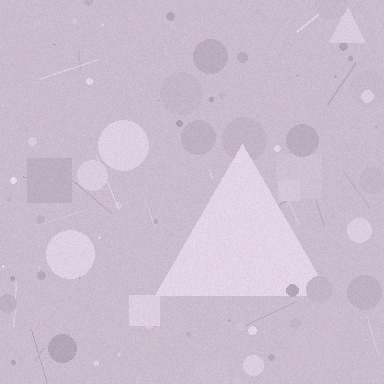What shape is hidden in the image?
A triangle is hidden in the image.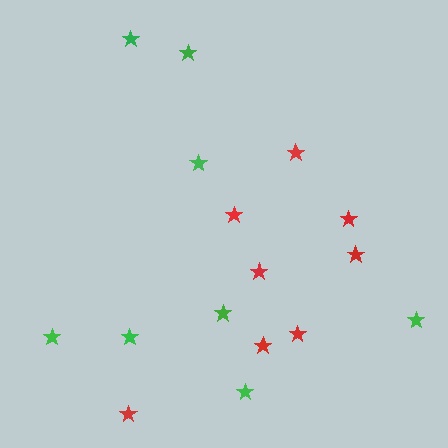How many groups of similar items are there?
There are 2 groups: one group of red stars (8) and one group of green stars (8).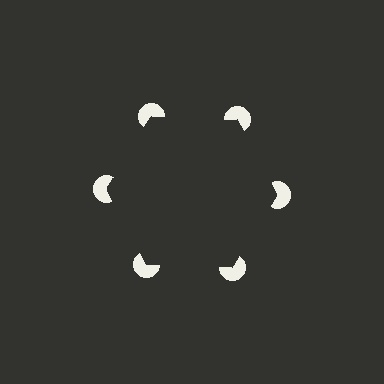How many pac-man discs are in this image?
There are 6 — one at each vertex of the illusory hexagon.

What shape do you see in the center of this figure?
An illusory hexagon — its edges are inferred from the aligned wedge cuts in the pac-man discs, not physically drawn.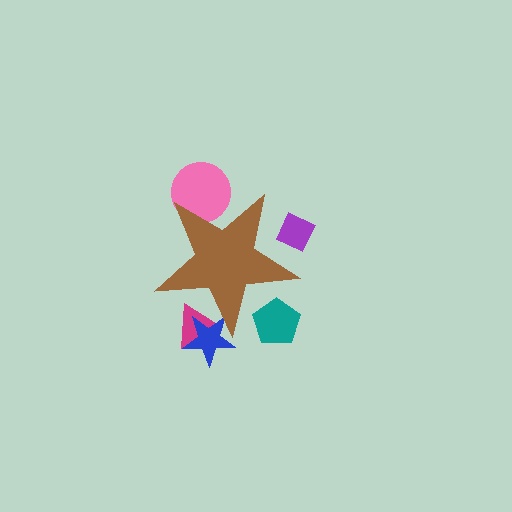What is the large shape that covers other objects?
A brown star.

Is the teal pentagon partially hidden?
Yes, the teal pentagon is partially hidden behind the brown star.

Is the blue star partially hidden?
Yes, the blue star is partially hidden behind the brown star.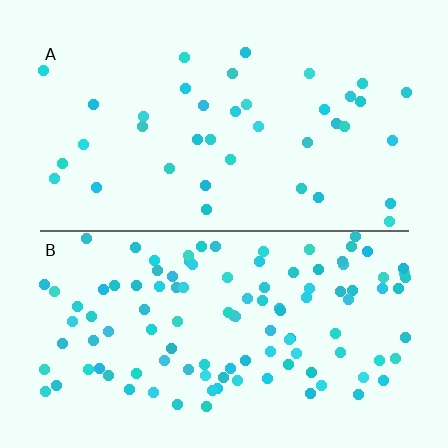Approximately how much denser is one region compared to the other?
Approximately 2.9× — region B over region A.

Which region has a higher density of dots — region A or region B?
B (the bottom).